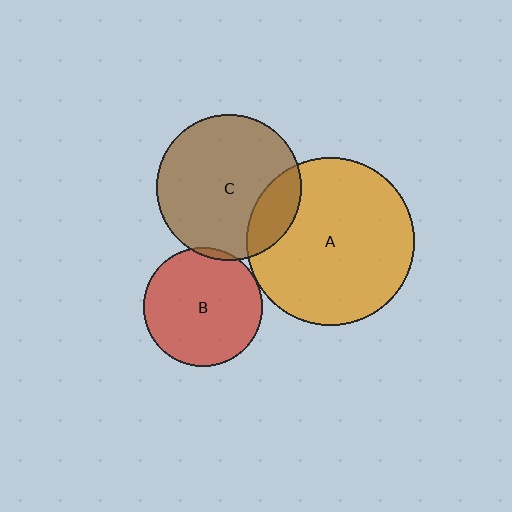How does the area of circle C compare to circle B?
Approximately 1.5 times.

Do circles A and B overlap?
Yes.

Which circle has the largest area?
Circle A (orange).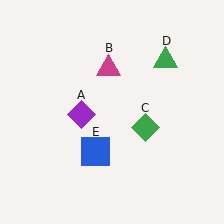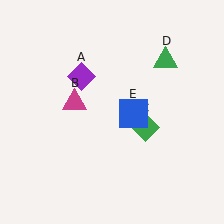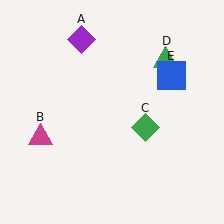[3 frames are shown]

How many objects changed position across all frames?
3 objects changed position: purple diamond (object A), magenta triangle (object B), blue square (object E).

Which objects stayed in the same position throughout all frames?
Green diamond (object C) and green triangle (object D) remained stationary.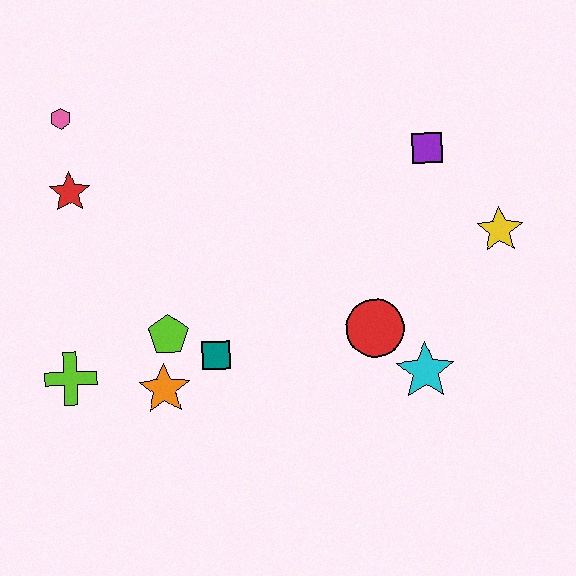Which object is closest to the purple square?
The yellow star is closest to the purple square.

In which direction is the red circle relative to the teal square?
The red circle is to the right of the teal square.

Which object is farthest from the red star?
The yellow star is farthest from the red star.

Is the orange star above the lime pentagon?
No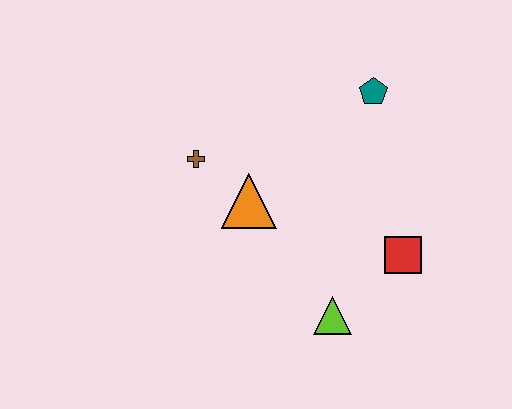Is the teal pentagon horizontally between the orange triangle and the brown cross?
No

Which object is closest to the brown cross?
The orange triangle is closest to the brown cross.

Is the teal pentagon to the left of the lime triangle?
No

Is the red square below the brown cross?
Yes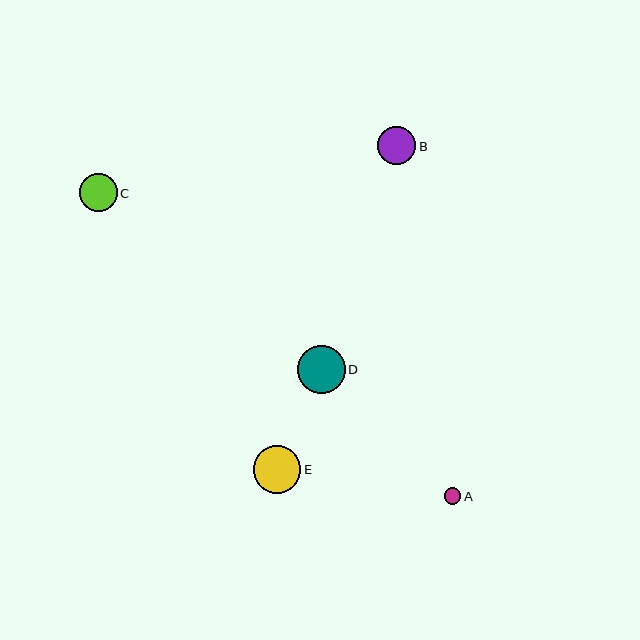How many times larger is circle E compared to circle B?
Circle E is approximately 1.2 times the size of circle B.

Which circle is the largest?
Circle D is the largest with a size of approximately 48 pixels.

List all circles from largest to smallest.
From largest to smallest: D, E, B, C, A.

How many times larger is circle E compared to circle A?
Circle E is approximately 2.8 times the size of circle A.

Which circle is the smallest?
Circle A is the smallest with a size of approximately 17 pixels.